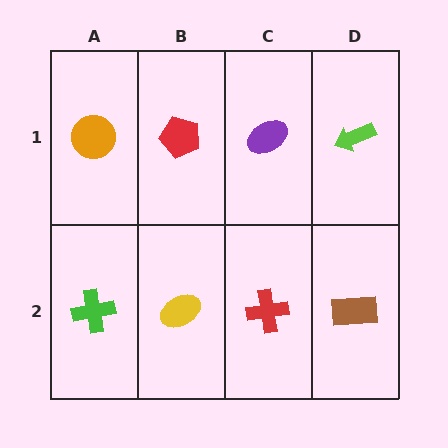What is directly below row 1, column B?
A yellow ellipse.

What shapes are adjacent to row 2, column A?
An orange circle (row 1, column A), a yellow ellipse (row 2, column B).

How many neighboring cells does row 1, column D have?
2.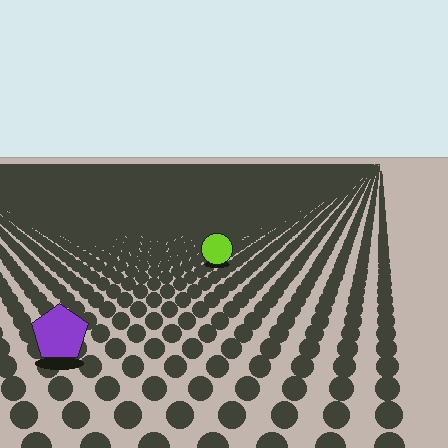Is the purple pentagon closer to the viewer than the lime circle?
Yes. The purple pentagon is closer — you can tell from the texture gradient: the ground texture is coarser near it.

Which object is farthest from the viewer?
The lime circle is farthest from the viewer. It appears smaller and the ground texture around it is denser.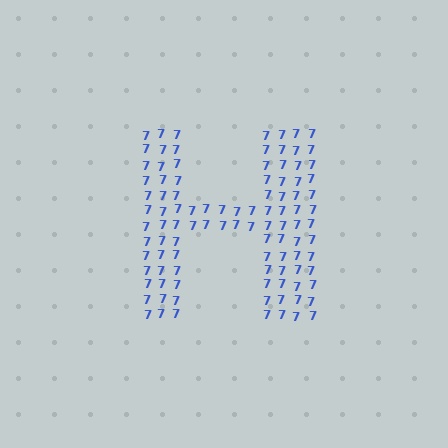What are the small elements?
The small elements are digit 7's.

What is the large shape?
The large shape is the letter H.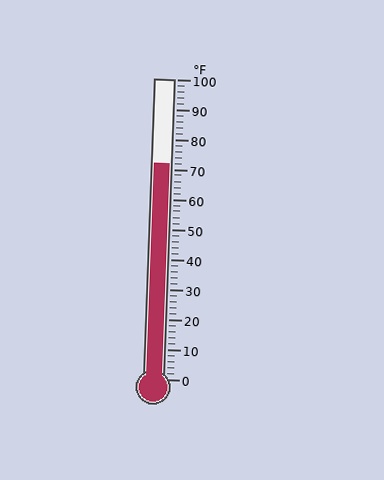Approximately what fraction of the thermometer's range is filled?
The thermometer is filled to approximately 70% of its range.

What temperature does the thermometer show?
The thermometer shows approximately 72°F.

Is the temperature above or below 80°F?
The temperature is below 80°F.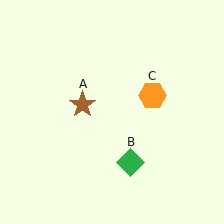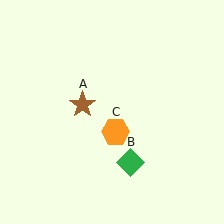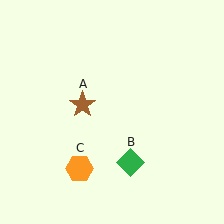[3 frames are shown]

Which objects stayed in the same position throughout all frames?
Brown star (object A) and green diamond (object B) remained stationary.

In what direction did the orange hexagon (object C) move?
The orange hexagon (object C) moved down and to the left.